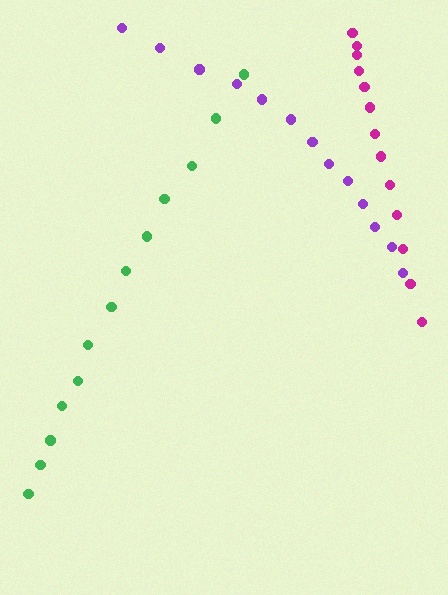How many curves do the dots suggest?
There are 3 distinct paths.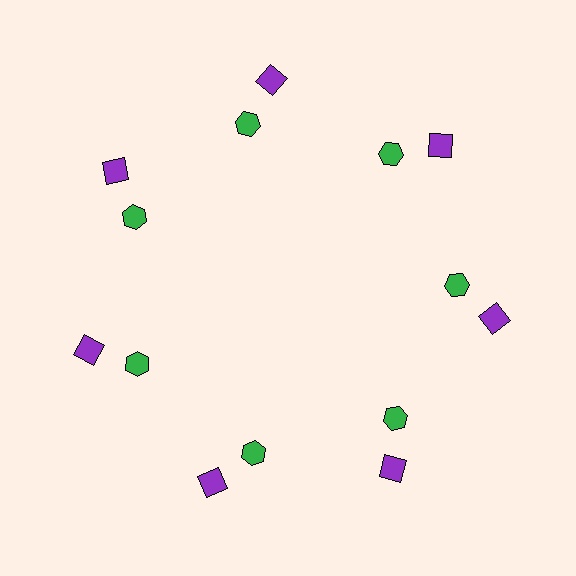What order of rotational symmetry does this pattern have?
This pattern has 7-fold rotational symmetry.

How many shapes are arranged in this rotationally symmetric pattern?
There are 14 shapes, arranged in 7 groups of 2.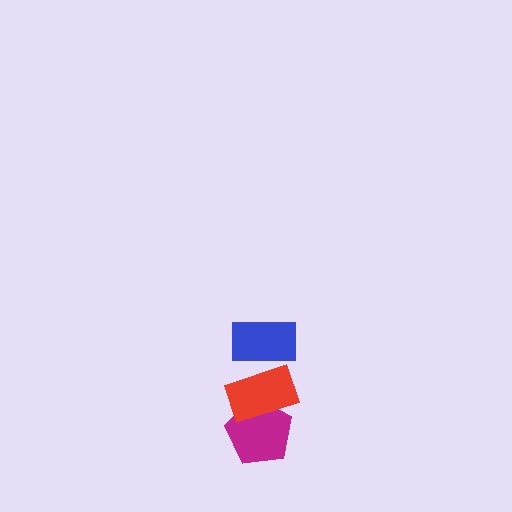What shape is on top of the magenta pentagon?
The red rectangle is on top of the magenta pentagon.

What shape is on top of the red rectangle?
The blue rectangle is on top of the red rectangle.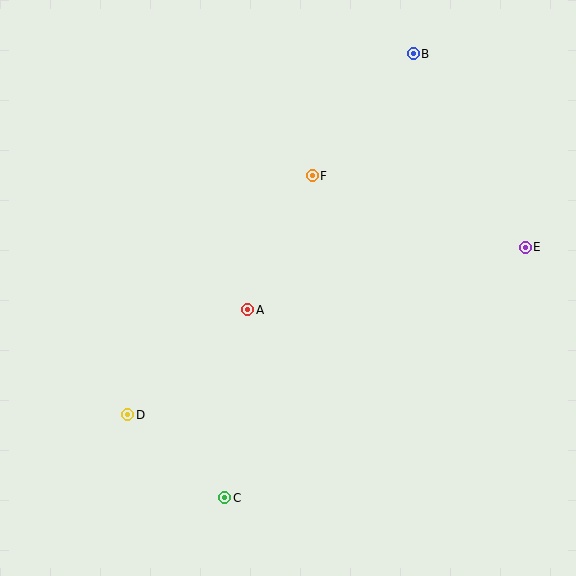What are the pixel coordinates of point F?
Point F is at (312, 176).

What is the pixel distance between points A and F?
The distance between A and F is 149 pixels.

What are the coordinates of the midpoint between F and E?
The midpoint between F and E is at (419, 212).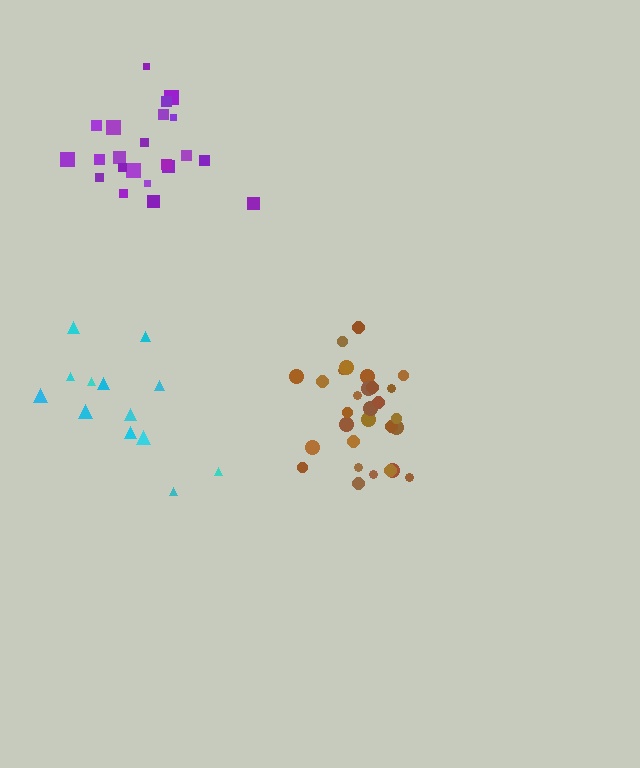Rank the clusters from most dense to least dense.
brown, purple, cyan.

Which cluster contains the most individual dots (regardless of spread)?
Brown (29).